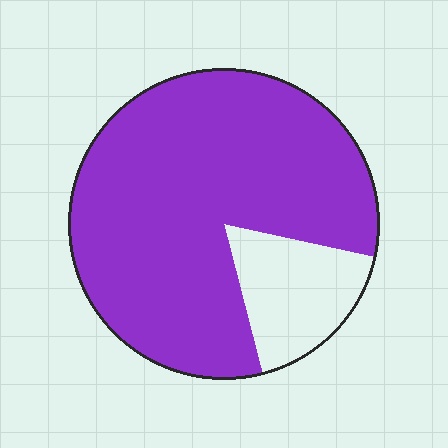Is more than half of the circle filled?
Yes.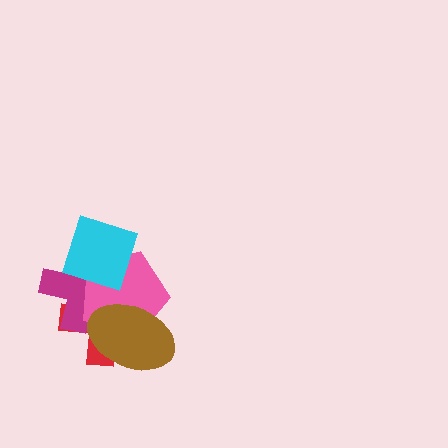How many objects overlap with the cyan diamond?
3 objects overlap with the cyan diamond.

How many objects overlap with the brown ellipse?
3 objects overlap with the brown ellipse.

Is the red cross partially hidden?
Yes, it is partially covered by another shape.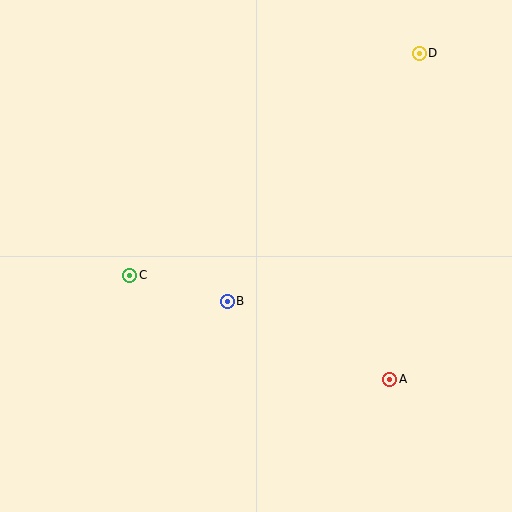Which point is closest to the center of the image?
Point B at (227, 301) is closest to the center.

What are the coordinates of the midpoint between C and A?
The midpoint between C and A is at (260, 327).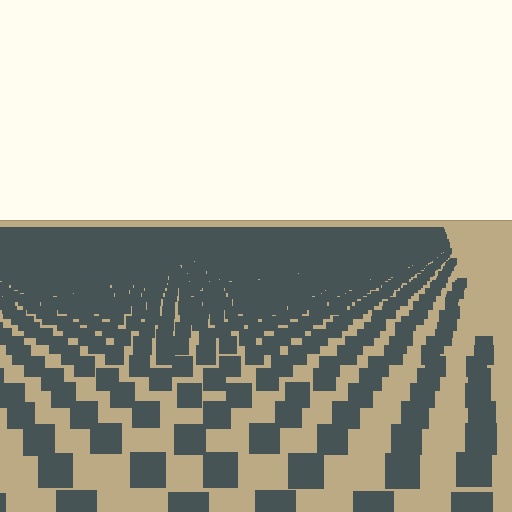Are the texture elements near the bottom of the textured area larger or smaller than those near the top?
Larger. Near the bottom, elements are closer to the viewer and appear at a bigger on-screen size.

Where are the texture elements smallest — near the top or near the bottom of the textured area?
Near the top.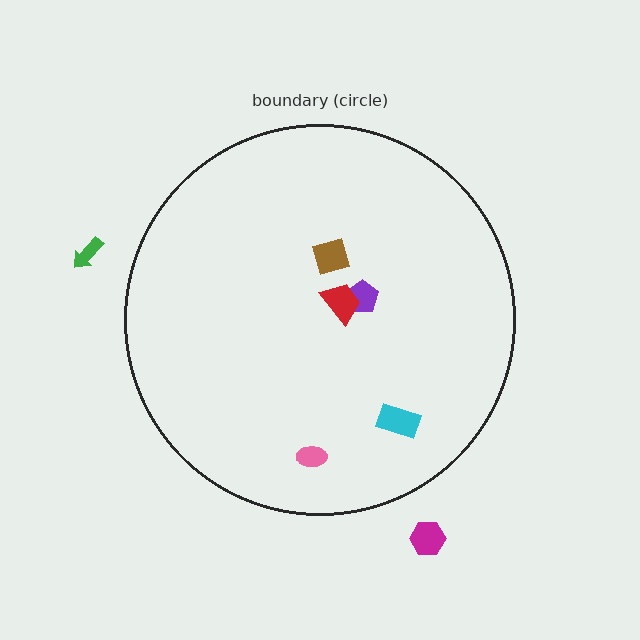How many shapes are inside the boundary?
5 inside, 2 outside.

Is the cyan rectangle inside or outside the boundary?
Inside.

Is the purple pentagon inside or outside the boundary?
Inside.